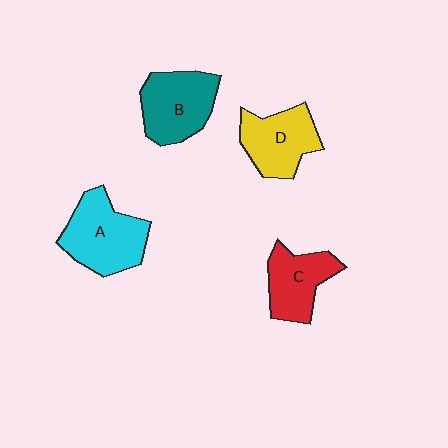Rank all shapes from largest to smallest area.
From largest to smallest: A (cyan), B (teal), D (yellow), C (red).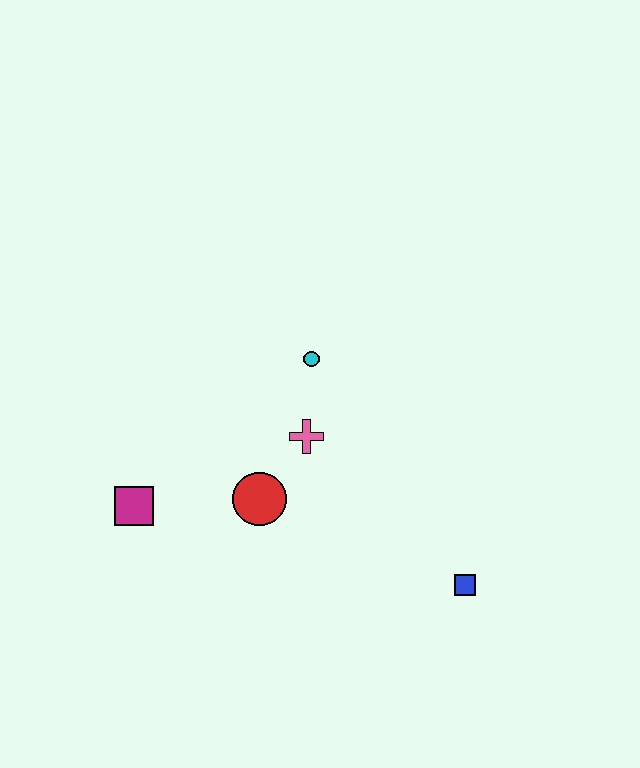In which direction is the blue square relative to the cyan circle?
The blue square is below the cyan circle.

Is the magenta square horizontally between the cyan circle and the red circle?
No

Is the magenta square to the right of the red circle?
No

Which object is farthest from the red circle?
The blue square is farthest from the red circle.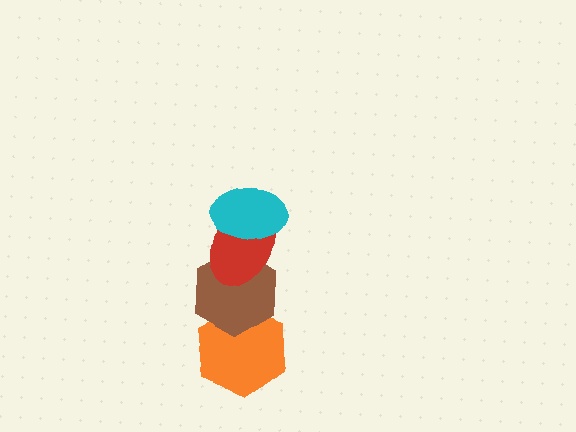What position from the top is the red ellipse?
The red ellipse is 2nd from the top.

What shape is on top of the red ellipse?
The cyan ellipse is on top of the red ellipse.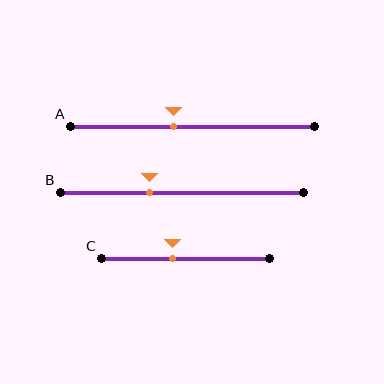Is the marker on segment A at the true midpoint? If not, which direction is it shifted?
No, the marker on segment A is shifted to the left by about 8% of the segment length.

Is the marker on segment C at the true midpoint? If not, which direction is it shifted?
No, the marker on segment C is shifted to the left by about 7% of the segment length.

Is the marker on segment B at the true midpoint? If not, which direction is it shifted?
No, the marker on segment B is shifted to the left by about 13% of the segment length.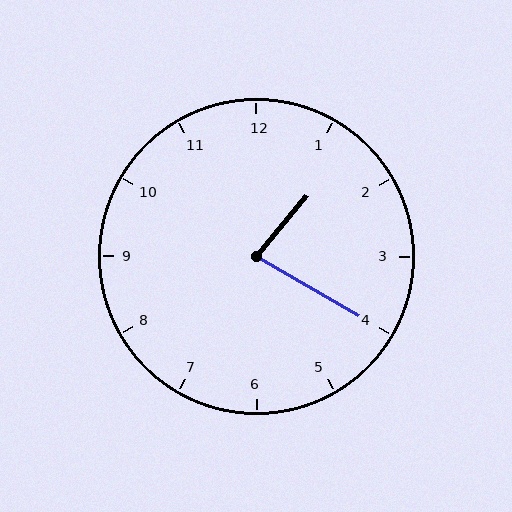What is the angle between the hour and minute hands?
Approximately 80 degrees.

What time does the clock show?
1:20.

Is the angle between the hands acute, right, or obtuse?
It is acute.